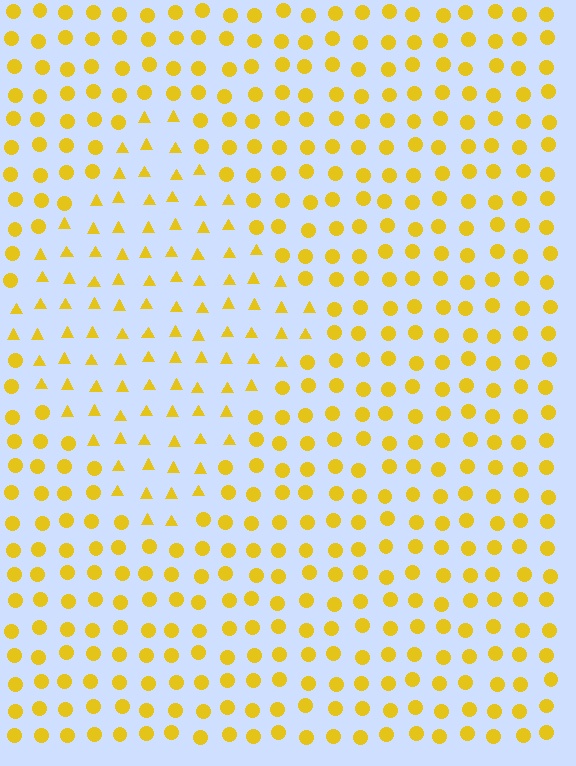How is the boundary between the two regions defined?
The boundary is defined by a change in element shape: triangles inside vs. circles outside. All elements share the same color and spacing.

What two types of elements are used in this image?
The image uses triangles inside the diamond region and circles outside it.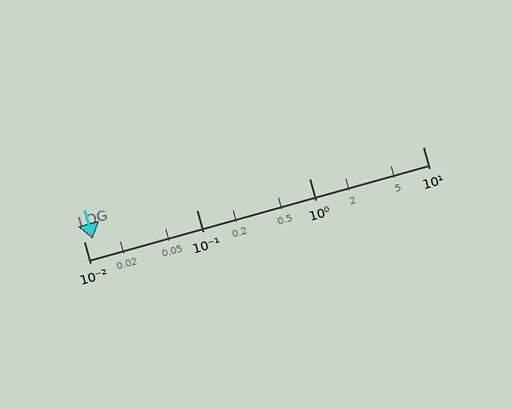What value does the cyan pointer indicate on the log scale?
The pointer indicates approximately 0.012.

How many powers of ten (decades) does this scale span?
The scale spans 3 decades, from 0.01 to 10.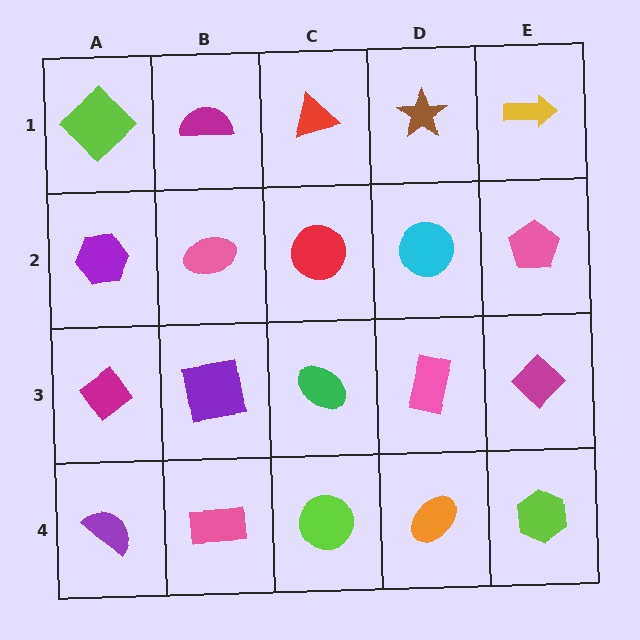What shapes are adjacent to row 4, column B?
A purple square (row 3, column B), a purple semicircle (row 4, column A), a lime circle (row 4, column C).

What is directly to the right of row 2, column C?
A cyan circle.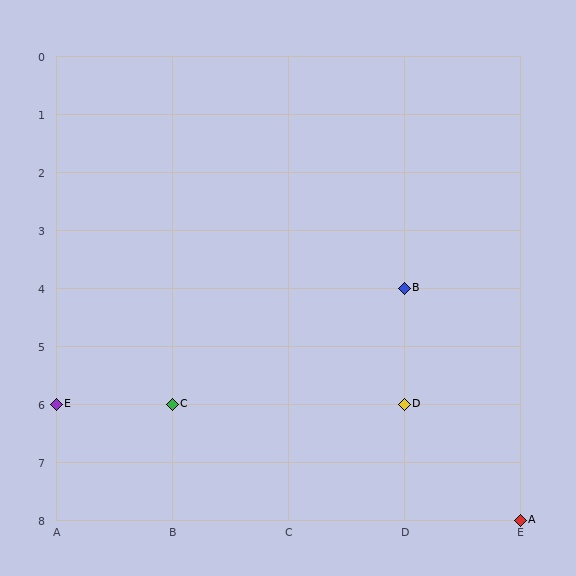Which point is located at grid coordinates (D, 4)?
Point B is at (D, 4).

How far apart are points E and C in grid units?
Points E and C are 1 column apart.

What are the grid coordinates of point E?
Point E is at grid coordinates (A, 6).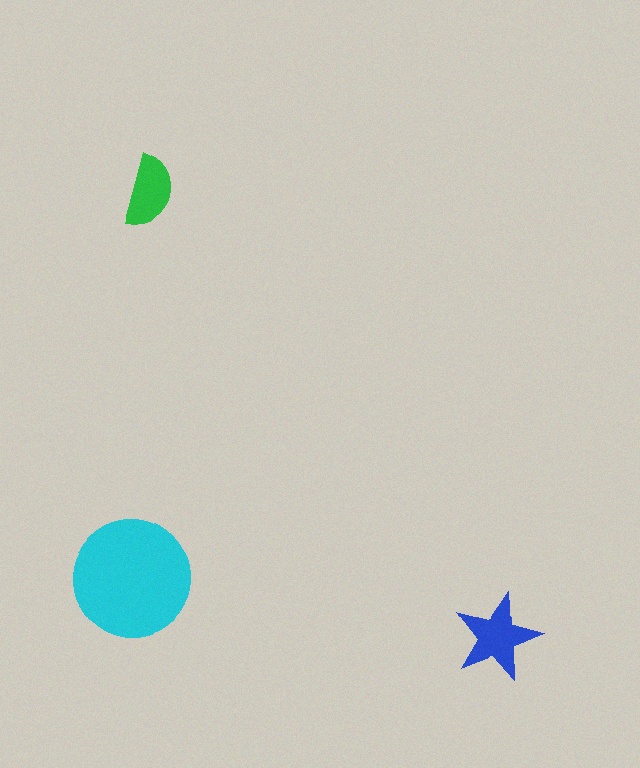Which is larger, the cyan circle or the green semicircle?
The cyan circle.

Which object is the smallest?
The green semicircle.